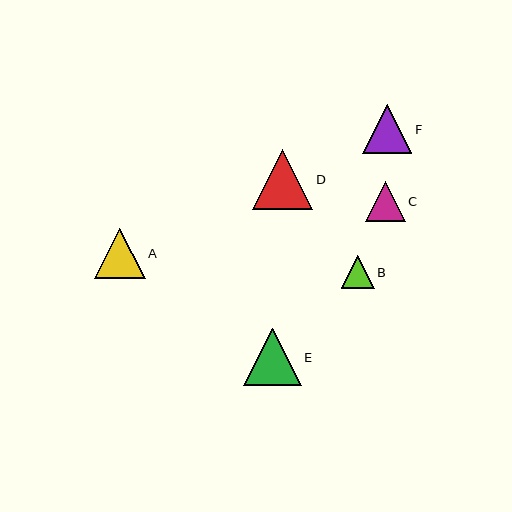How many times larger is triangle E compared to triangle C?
Triangle E is approximately 1.4 times the size of triangle C.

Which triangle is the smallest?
Triangle B is the smallest with a size of approximately 33 pixels.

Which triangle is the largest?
Triangle D is the largest with a size of approximately 60 pixels.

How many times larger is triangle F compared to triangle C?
Triangle F is approximately 1.2 times the size of triangle C.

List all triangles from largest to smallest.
From largest to smallest: D, E, A, F, C, B.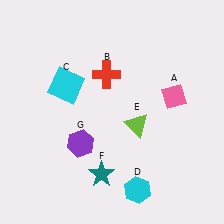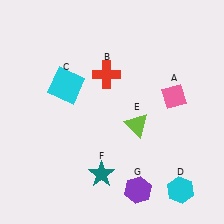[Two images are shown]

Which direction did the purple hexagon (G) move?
The purple hexagon (G) moved right.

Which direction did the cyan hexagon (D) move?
The cyan hexagon (D) moved right.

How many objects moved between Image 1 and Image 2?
2 objects moved between the two images.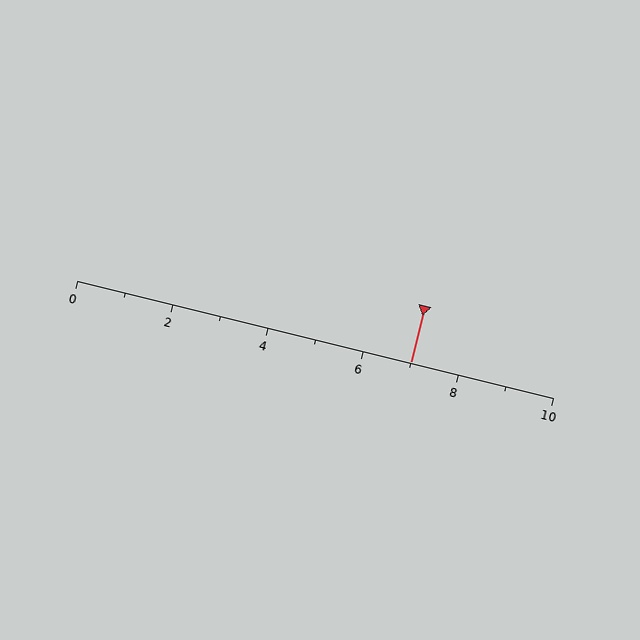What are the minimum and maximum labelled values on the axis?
The axis runs from 0 to 10.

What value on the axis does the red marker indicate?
The marker indicates approximately 7.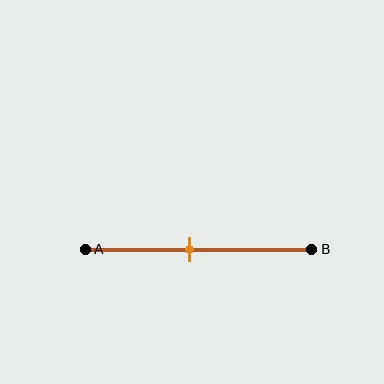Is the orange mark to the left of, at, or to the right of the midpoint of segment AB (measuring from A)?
The orange mark is to the left of the midpoint of segment AB.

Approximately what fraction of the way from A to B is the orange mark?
The orange mark is approximately 45% of the way from A to B.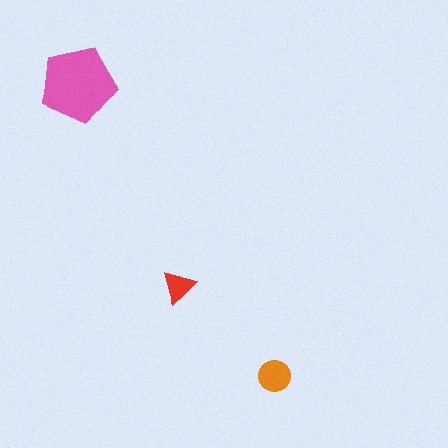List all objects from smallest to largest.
The red triangle, the orange circle, the pink pentagon.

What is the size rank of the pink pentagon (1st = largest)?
1st.